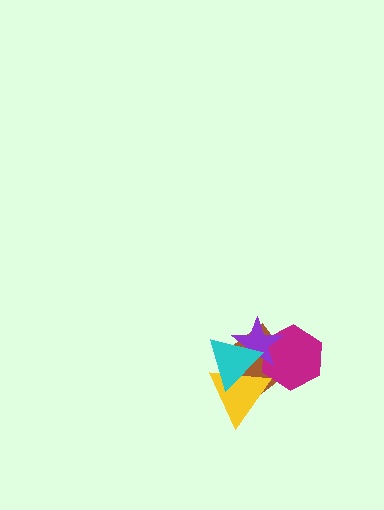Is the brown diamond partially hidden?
Yes, it is partially covered by another shape.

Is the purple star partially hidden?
Yes, it is partially covered by another shape.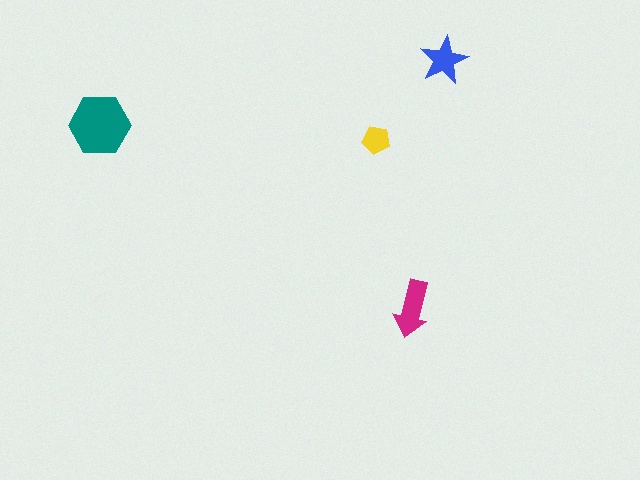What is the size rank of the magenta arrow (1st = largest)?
2nd.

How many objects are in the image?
There are 4 objects in the image.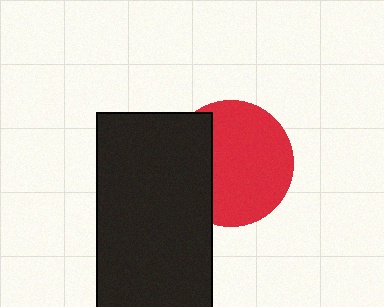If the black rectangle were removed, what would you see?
You would see the complete red circle.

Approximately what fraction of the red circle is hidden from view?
Roughly 32% of the red circle is hidden behind the black rectangle.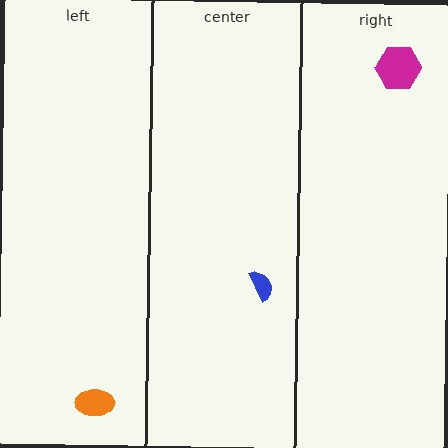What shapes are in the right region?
The magenta hexagon.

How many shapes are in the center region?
1.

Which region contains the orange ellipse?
The left region.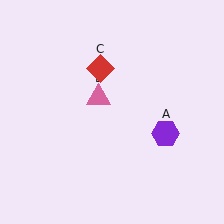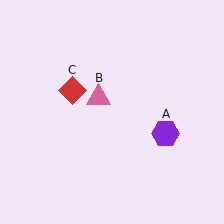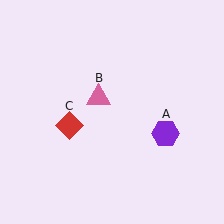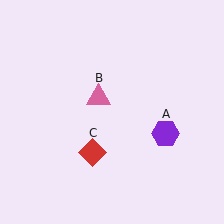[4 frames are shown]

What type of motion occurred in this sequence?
The red diamond (object C) rotated counterclockwise around the center of the scene.